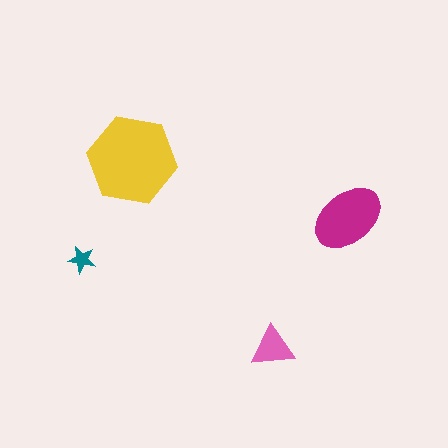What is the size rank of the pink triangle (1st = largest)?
3rd.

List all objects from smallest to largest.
The teal star, the pink triangle, the magenta ellipse, the yellow hexagon.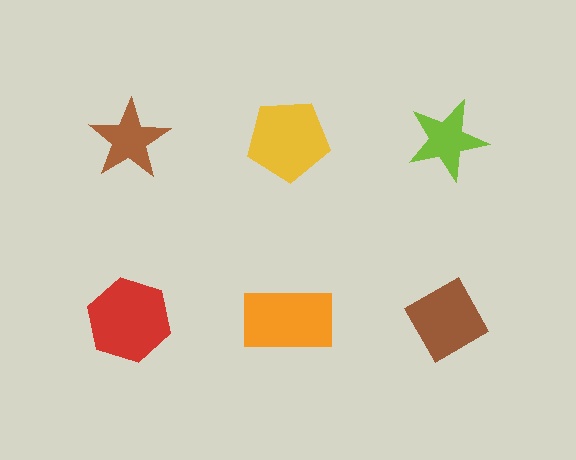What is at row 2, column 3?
A brown diamond.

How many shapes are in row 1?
3 shapes.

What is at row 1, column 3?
A lime star.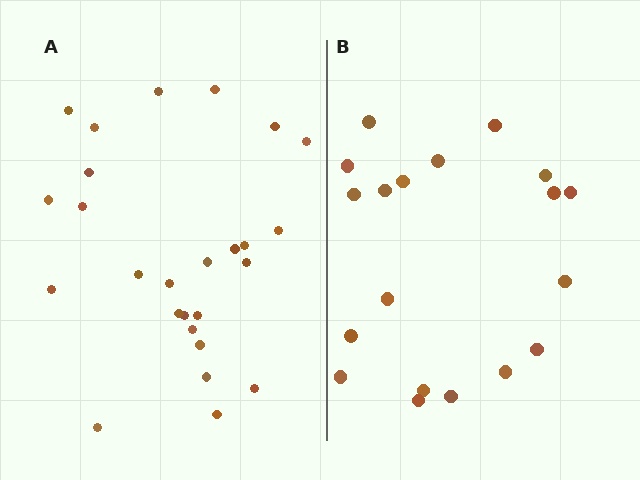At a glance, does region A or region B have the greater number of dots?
Region A (the left region) has more dots.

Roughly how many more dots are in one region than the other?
Region A has roughly 8 or so more dots than region B.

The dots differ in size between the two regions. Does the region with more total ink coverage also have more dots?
No. Region B has more total ink coverage because its dots are larger, but region A actually contains more individual dots. Total area can be misleading — the number of items is what matters here.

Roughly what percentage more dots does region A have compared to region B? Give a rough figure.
About 35% more.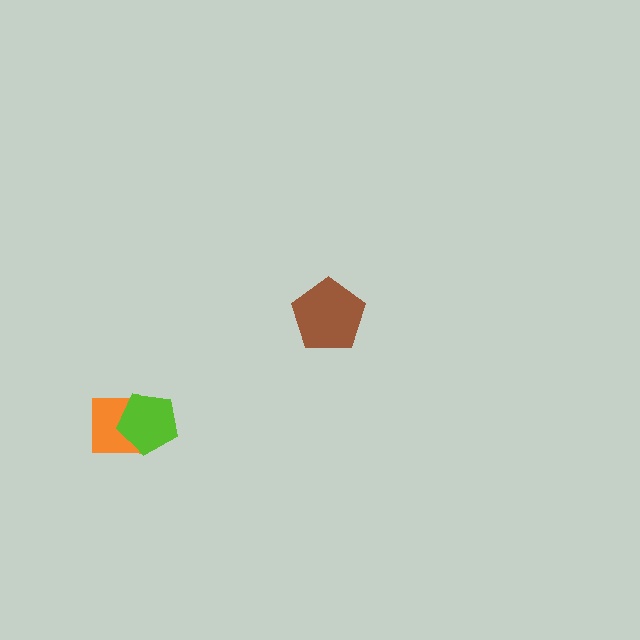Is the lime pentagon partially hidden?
No, no other shape covers it.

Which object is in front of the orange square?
The lime pentagon is in front of the orange square.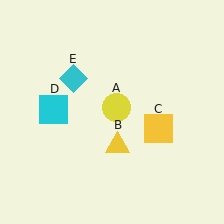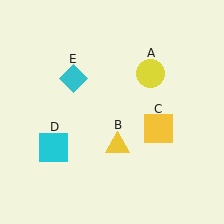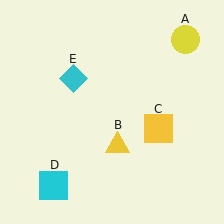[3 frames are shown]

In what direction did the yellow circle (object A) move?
The yellow circle (object A) moved up and to the right.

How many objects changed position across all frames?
2 objects changed position: yellow circle (object A), cyan square (object D).